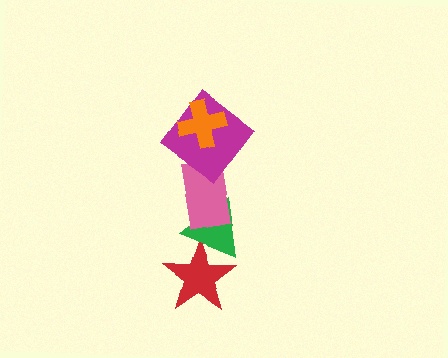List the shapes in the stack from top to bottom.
From top to bottom: the orange cross, the magenta diamond, the pink rectangle, the green triangle, the red star.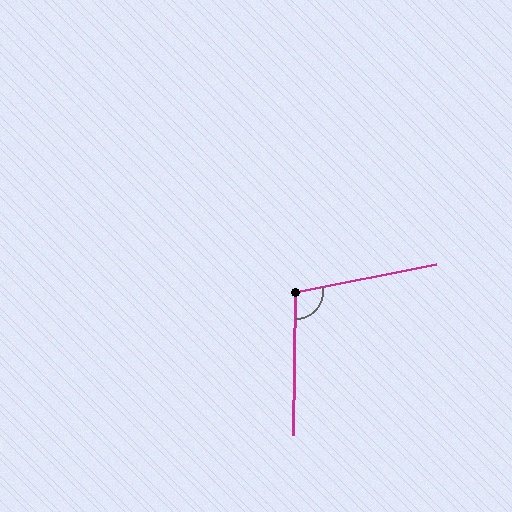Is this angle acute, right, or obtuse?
It is obtuse.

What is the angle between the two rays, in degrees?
Approximately 102 degrees.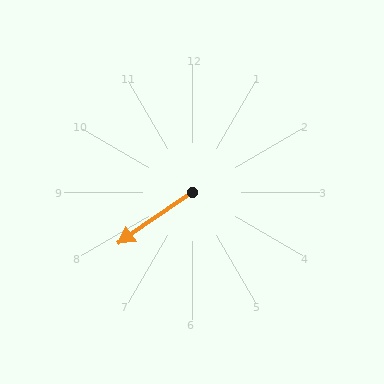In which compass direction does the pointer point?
Southwest.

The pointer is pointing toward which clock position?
Roughly 8 o'clock.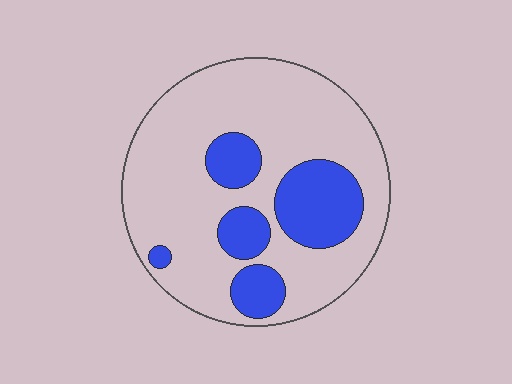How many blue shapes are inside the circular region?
5.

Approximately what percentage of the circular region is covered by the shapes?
Approximately 25%.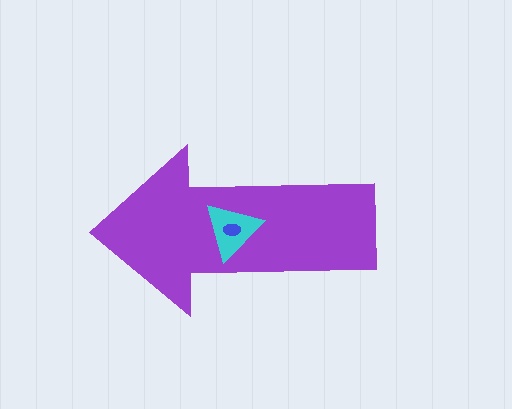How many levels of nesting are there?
3.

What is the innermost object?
The blue ellipse.